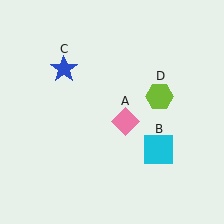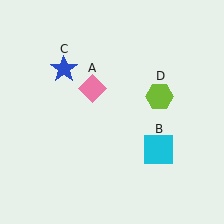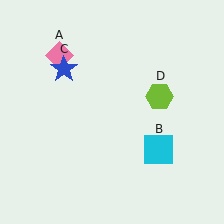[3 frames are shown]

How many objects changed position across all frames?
1 object changed position: pink diamond (object A).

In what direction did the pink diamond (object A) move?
The pink diamond (object A) moved up and to the left.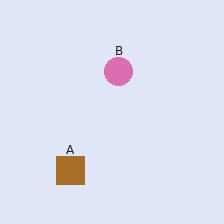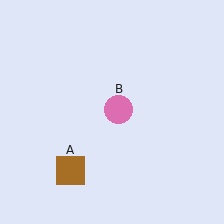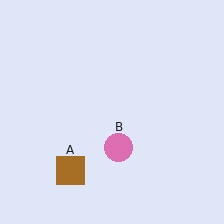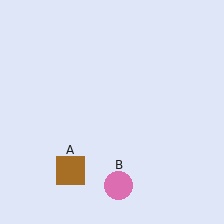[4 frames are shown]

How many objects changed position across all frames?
1 object changed position: pink circle (object B).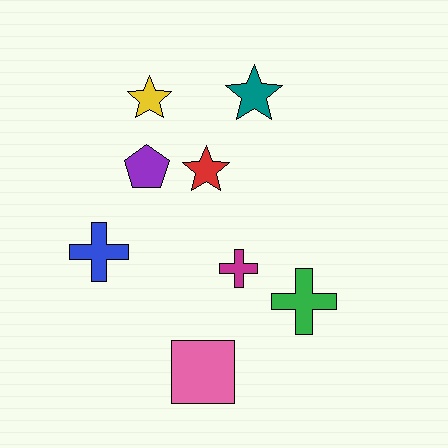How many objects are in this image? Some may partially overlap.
There are 8 objects.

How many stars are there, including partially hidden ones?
There are 3 stars.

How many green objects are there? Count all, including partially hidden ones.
There is 1 green object.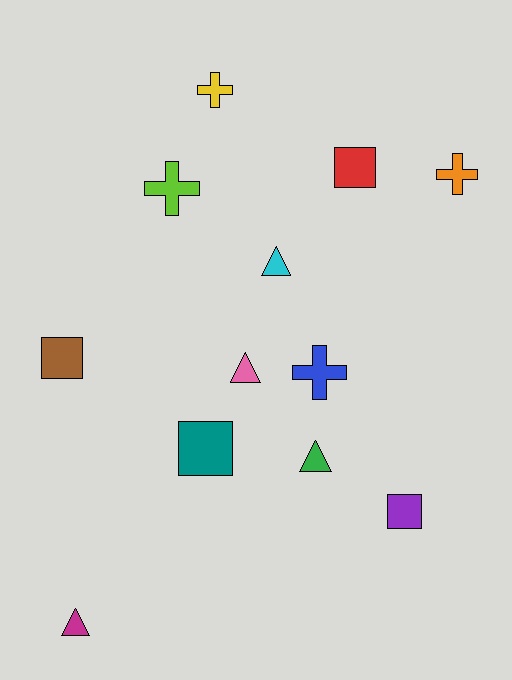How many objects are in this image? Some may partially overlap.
There are 12 objects.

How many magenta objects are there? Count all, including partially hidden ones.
There is 1 magenta object.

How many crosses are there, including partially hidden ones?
There are 4 crosses.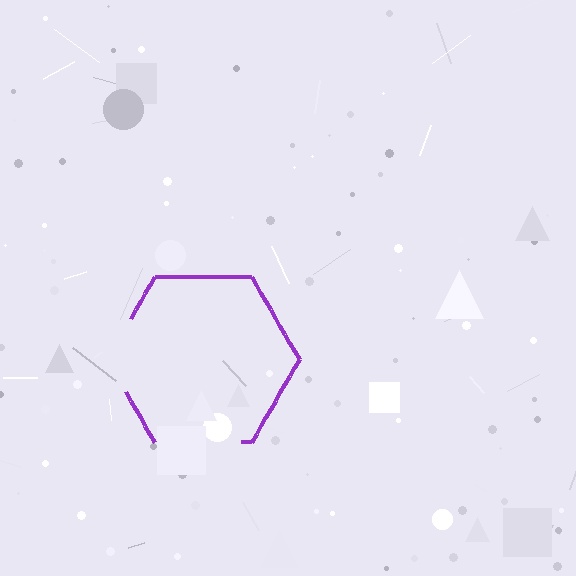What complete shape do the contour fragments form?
The contour fragments form a hexagon.